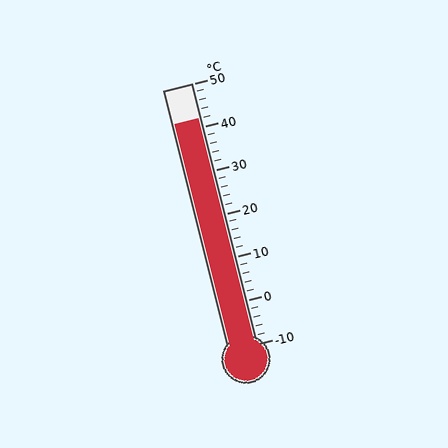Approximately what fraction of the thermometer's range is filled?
The thermometer is filled to approximately 85% of its range.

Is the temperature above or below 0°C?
The temperature is above 0°C.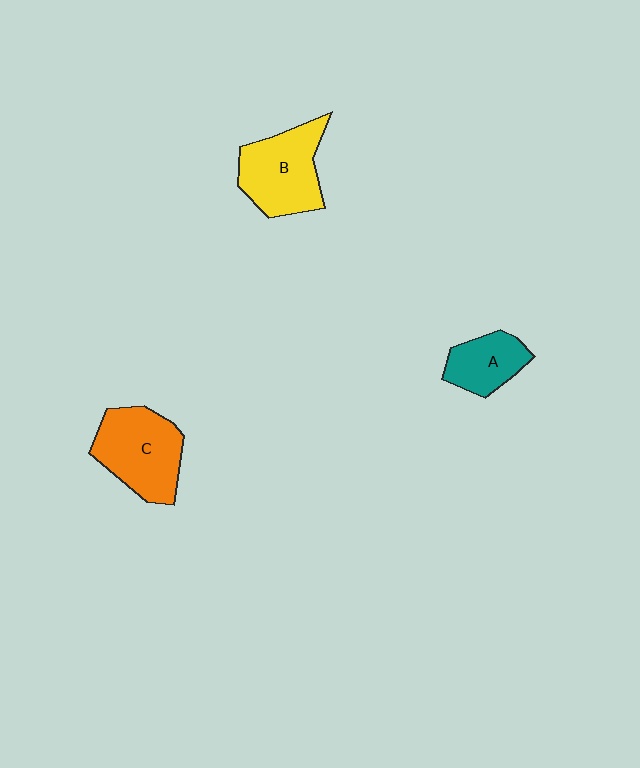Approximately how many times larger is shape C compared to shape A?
Approximately 1.7 times.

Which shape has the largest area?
Shape C (orange).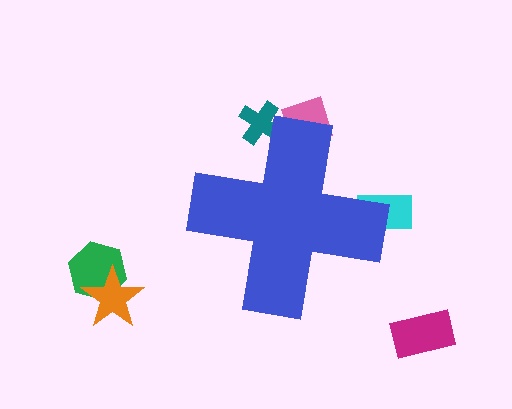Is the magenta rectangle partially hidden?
No, the magenta rectangle is fully visible.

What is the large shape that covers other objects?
A blue cross.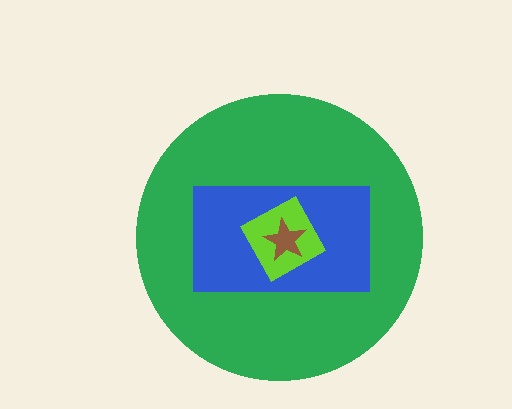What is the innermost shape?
The brown star.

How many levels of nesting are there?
4.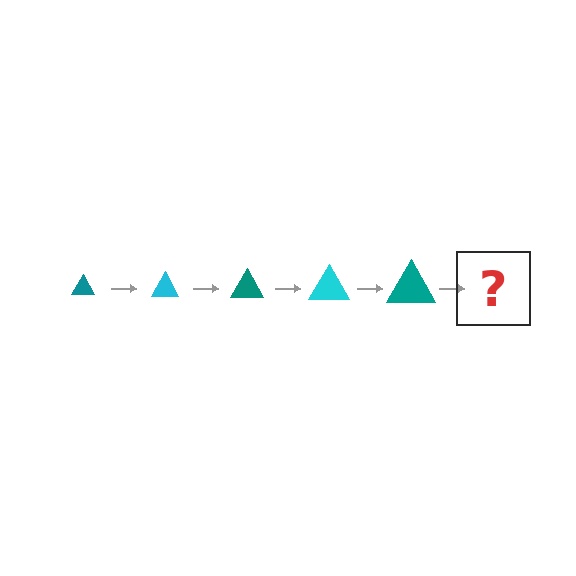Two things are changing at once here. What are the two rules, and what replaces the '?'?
The two rules are that the triangle grows larger each step and the color cycles through teal and cyan. The '?' should be a cyan triangle, larger than the previous one.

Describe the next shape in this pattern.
It should be a cyan triangle, larger than the previous one.